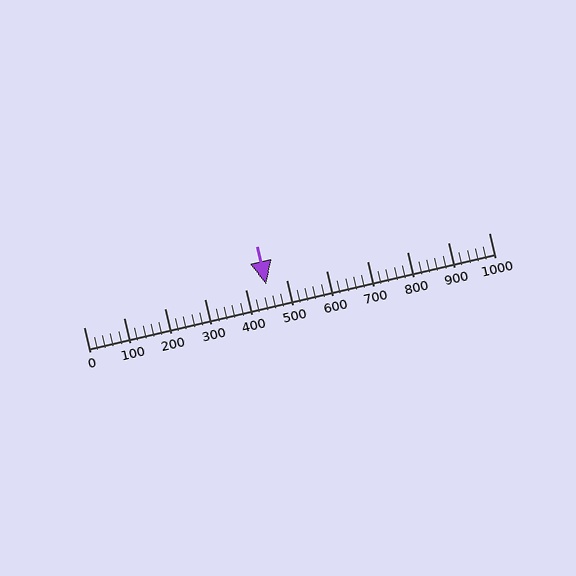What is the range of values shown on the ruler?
The ruler shows values from 0 to 1000.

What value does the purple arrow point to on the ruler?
The purple arrow points to approximately 451.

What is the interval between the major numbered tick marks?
The major tick marks are spaced 100 units apart.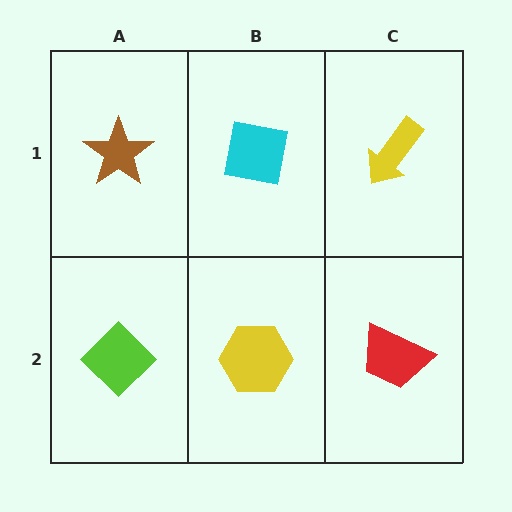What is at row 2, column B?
A yellow hexagon.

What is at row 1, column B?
A cyan square.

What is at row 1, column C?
A yellow arrow.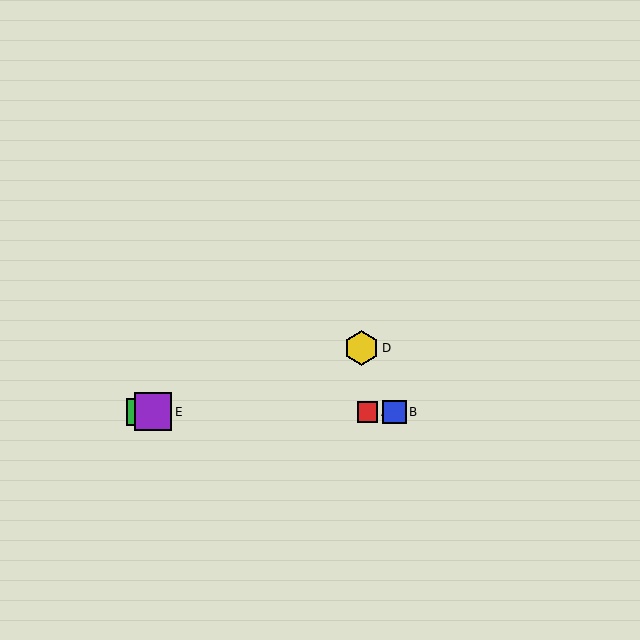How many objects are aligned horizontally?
4 objects (A, B, C, E) are aligned horizontally.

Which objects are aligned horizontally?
Objects A, B, C, E are aligned horizontally.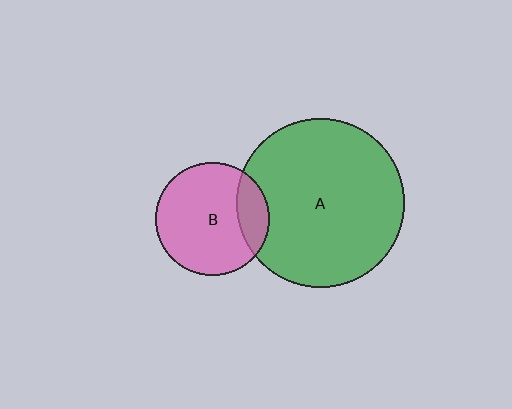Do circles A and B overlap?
Yes.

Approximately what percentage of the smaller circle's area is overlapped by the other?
Approximately 20%.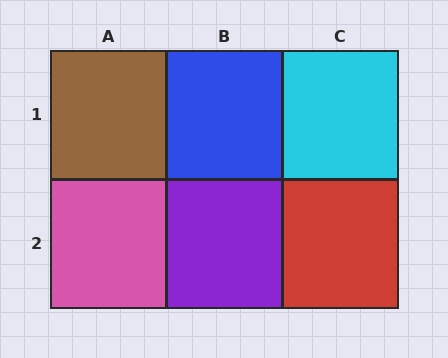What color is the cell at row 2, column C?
Red.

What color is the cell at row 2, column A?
Pink.